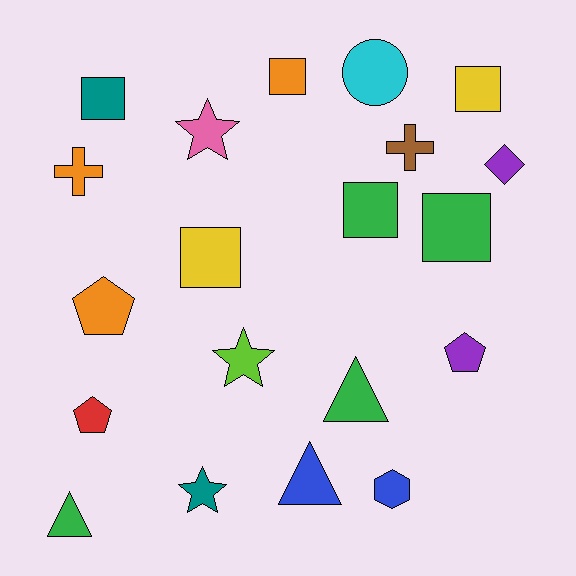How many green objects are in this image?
There are 4 green objects.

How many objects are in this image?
There are 20 objects.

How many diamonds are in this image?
There is 1 diamond.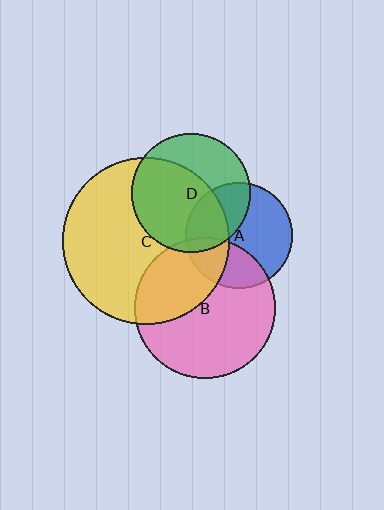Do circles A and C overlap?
Yes.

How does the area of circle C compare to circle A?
Approximately 2.5 times.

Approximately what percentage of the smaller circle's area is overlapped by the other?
Approximately 35%.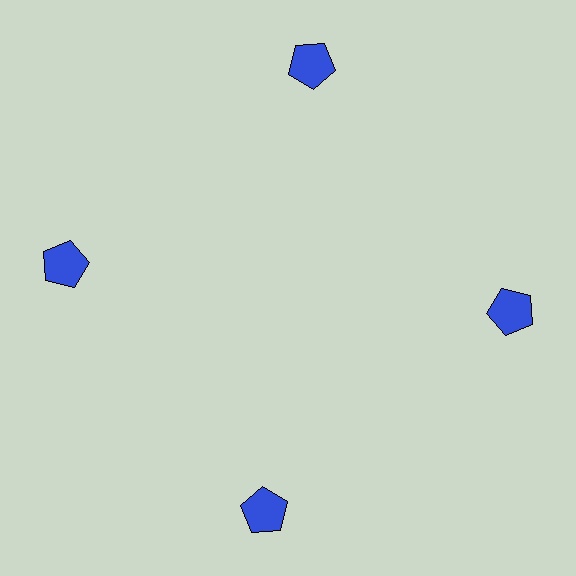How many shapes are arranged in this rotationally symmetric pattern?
There are 4 shapes, arranged in 4 groups of 1.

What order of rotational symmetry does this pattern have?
This pattern has 4-fold rotational symmetry.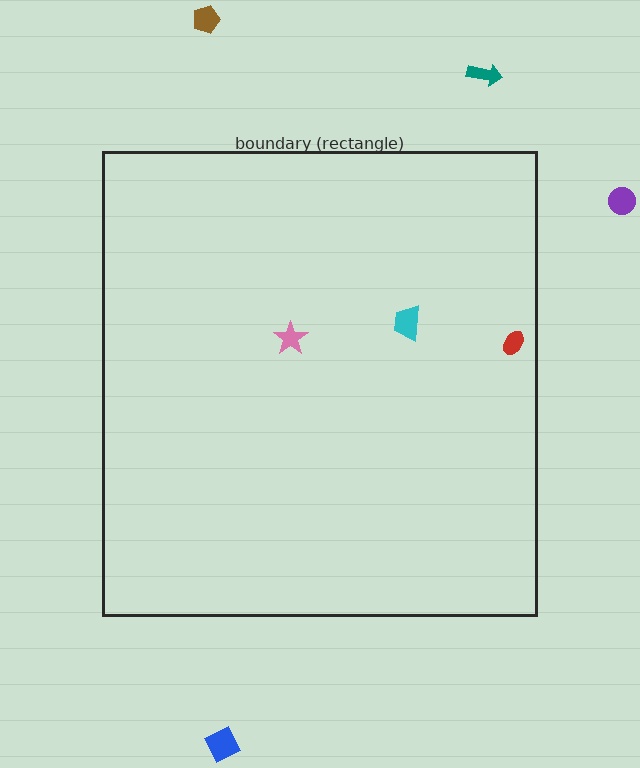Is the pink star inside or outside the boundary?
Inside.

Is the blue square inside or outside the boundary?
Outside.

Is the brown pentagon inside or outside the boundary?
Outside.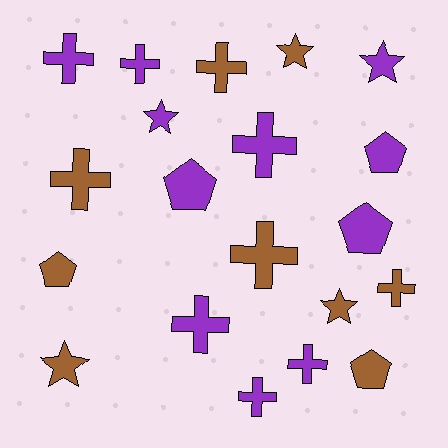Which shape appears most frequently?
Cross, with 10 objects.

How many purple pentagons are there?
There are 3 purple pentagons.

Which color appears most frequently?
Purple, with 11 objects.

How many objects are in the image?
There are 20 objects.